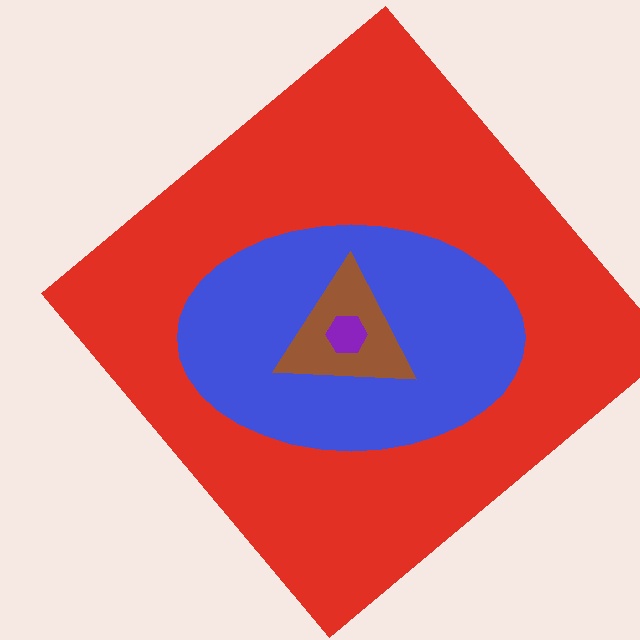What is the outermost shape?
The red diamond.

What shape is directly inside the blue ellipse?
The brown triangle.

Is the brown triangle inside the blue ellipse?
Yes.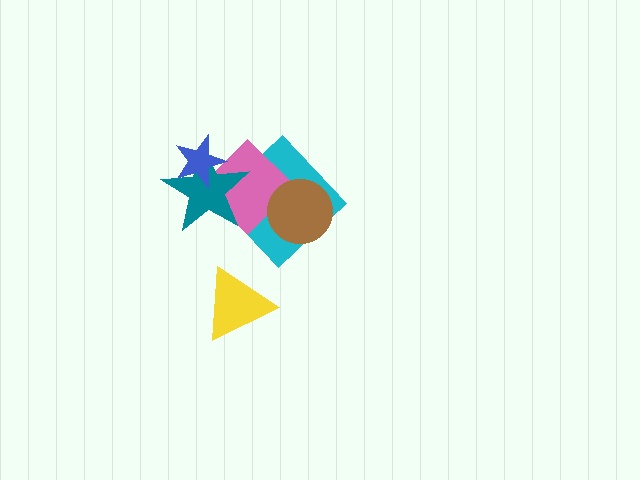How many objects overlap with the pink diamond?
4 objects overlap with the pink diamond.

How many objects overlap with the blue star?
2 objects overlap with the blue star.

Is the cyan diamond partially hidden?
Yes, it is partially covered by another shape.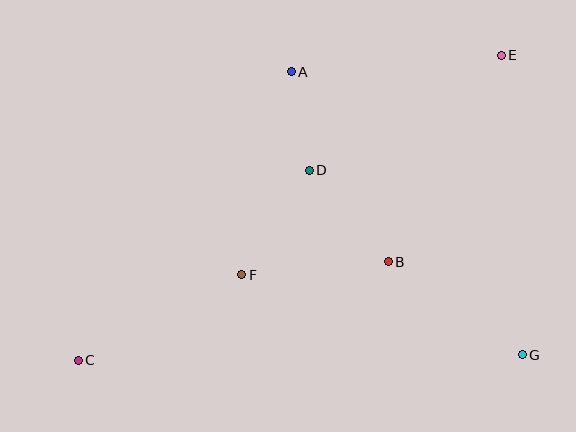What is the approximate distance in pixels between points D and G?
The distance between D and G is approximately 282 pixels.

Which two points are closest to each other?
Points A and D are closest to each other.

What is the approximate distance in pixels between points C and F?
The distance between C and F is approximately 184 pixels.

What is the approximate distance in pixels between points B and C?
The distance between B and C is approximately 325 pixels.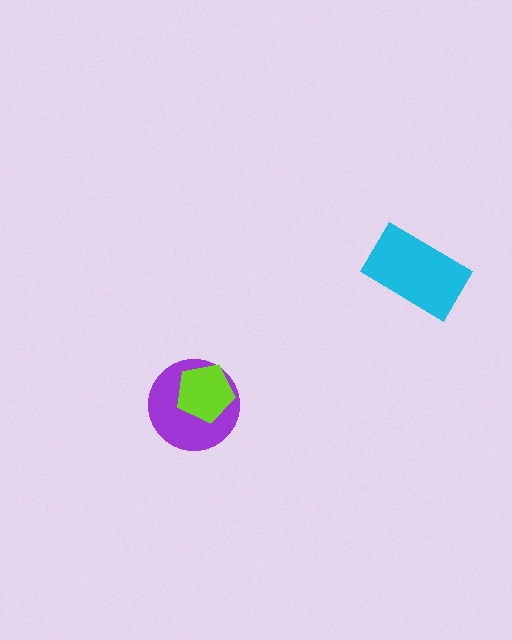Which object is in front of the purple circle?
The lime pentagon is in front of the purple circle.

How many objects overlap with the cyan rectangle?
0 objects overlap with the cyan rectangle.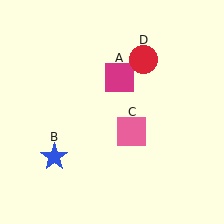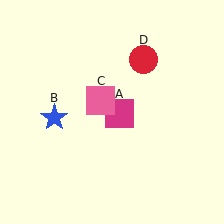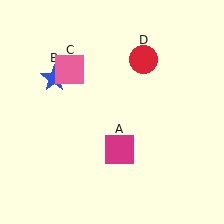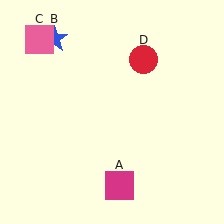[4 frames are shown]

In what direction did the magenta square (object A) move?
The magenta square (object A) moved down.